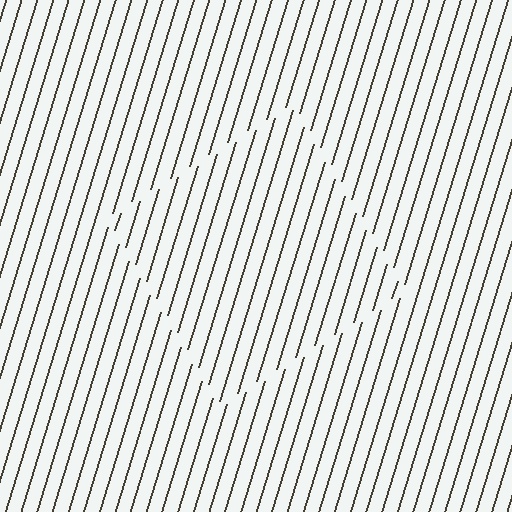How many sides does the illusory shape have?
4 sides — the line-ends trace a square.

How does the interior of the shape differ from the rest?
The interior of the shape contains the same grating, shifted by half a period — the contour is defined by the phase discontinuity where line-ends from the inner and outer gratings abut.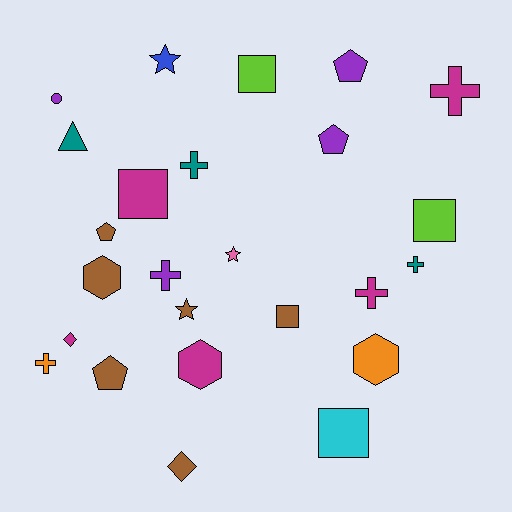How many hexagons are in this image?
There are 3 hexagons.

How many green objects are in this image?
There are no green objects.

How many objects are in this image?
There are 25 objects.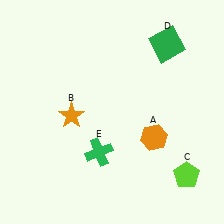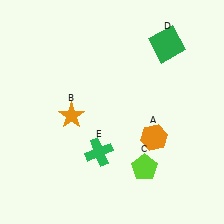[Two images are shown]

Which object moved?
The lime pentagon (C) moved left.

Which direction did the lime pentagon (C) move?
The lime pentagon (C) moved left.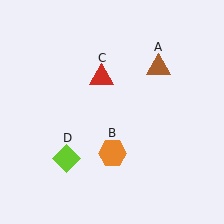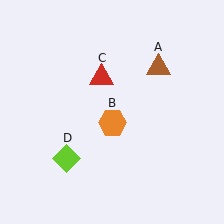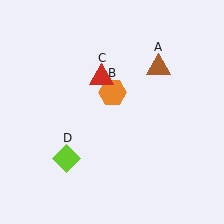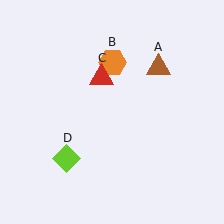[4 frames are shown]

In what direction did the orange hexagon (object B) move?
The orange hexagon (object B) moved up.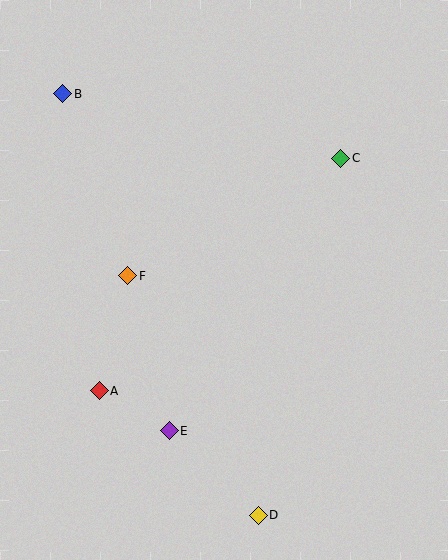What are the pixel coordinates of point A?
Point A is at (99, 391).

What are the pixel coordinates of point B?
Point B is at (63, 94).